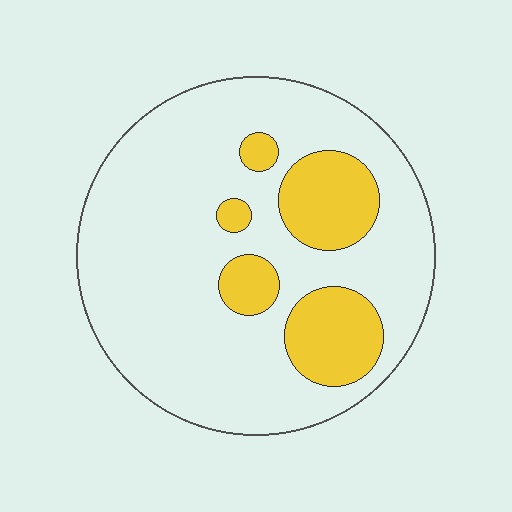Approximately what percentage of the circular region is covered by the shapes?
Approximately 20%.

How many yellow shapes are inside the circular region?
5.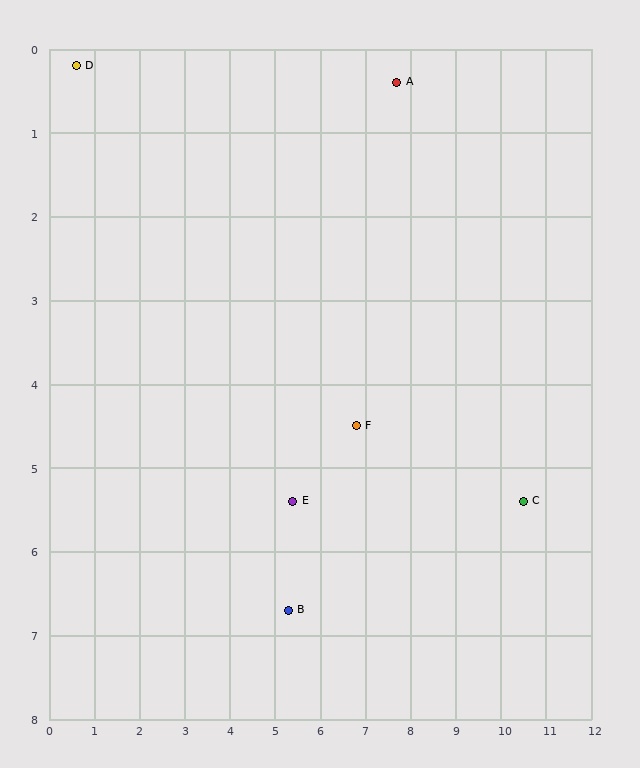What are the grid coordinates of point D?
Point D is at approximately (0.6, 0.2).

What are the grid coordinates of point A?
Point A is at approximately (7.7, 0.4).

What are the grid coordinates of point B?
Point B is at approximately (5.3, 6.7).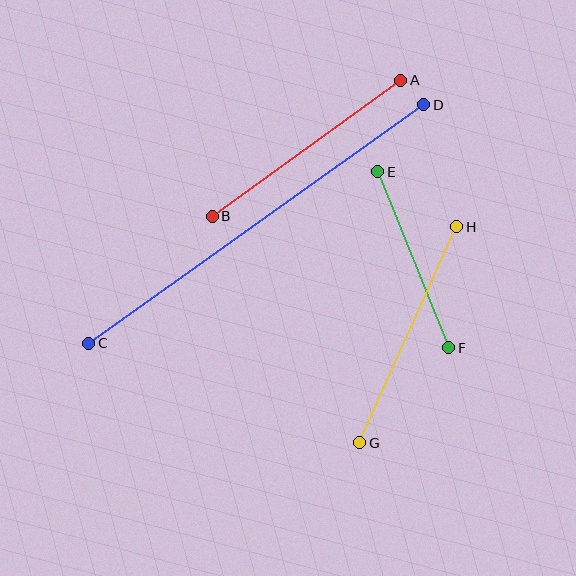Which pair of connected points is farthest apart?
Points C and D are farthest apart.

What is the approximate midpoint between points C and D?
The midpoint is at approximately (256, 224) pixels.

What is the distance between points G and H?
The distance is approximately 237 pixels.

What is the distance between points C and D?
The distance is approximately 411 pixels.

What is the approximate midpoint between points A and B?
The midpoint is at approximately (307, 148) pixels.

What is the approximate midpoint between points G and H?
The midpoint is at approximately (408, 335) pixels.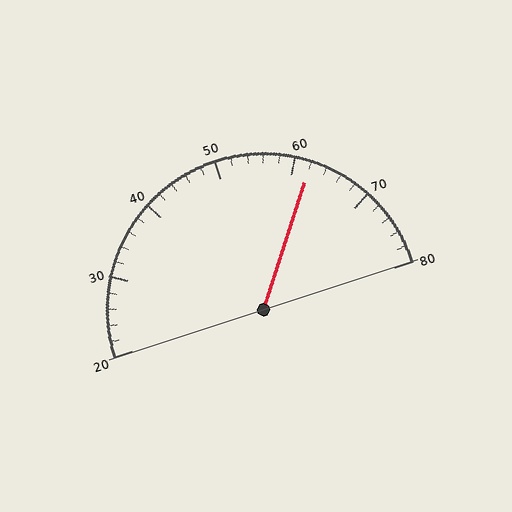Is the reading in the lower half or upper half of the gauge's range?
The reading is in the upper half of the range (20 to 80).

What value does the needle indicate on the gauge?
The needle indicates approximately 62.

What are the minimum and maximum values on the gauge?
The gauge ranges from 20 to 80.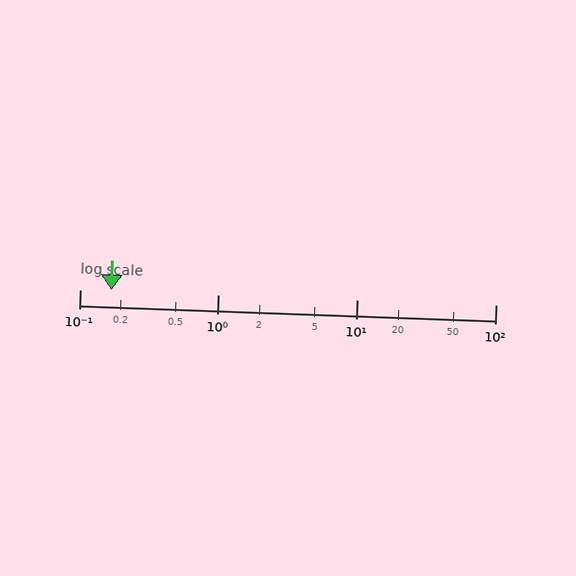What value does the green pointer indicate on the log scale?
The pointer indicates approximately 0.17.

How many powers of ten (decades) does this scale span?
The scale spans 3 decades, from 0.1 to 100.